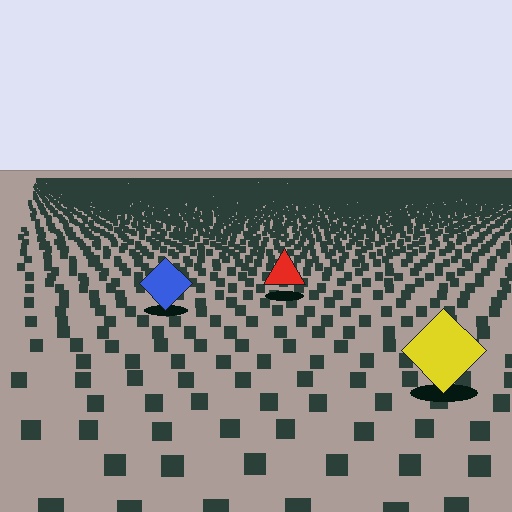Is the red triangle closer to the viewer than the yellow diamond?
No. The yellow diamond is closer — you can tell from the texture gradient: the ground texture is coarser near it.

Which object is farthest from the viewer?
The red triangle is farthest from the viewer. It appears smaller and the ground texture around it is denser.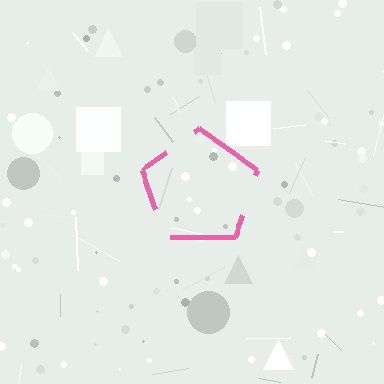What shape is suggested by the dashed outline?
The dashed outline suggests a pentagon.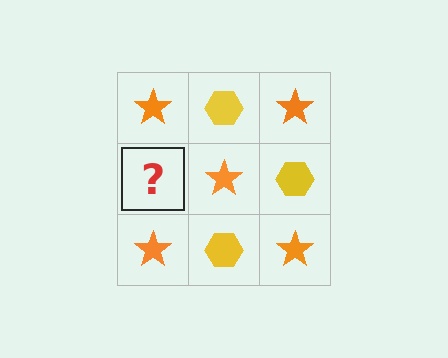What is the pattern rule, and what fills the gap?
The rule is that it alternates orange star and yellow hexagon in a checkerboard pattern. The gap should be filled with a yellow hexagon.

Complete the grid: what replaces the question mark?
The question mark should be replaced with a yellow hexagon.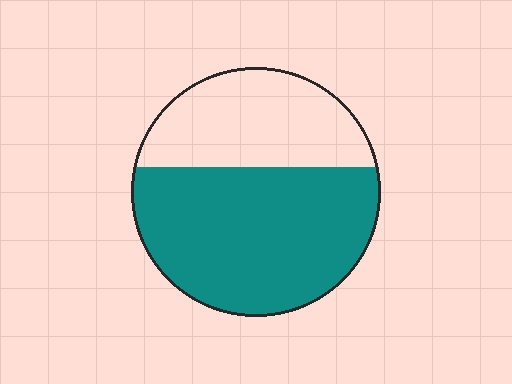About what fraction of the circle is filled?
About five eighths (5/8).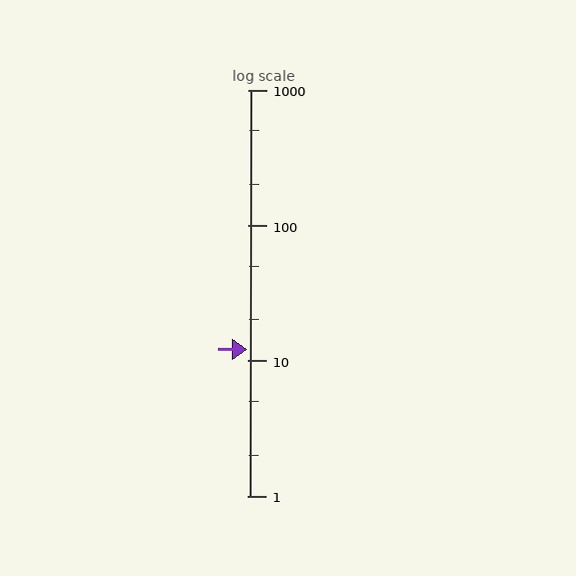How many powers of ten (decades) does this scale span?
The scale spans 3 decades, from 1 to 1000.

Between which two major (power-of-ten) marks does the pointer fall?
The pointer is between 10 and 100.